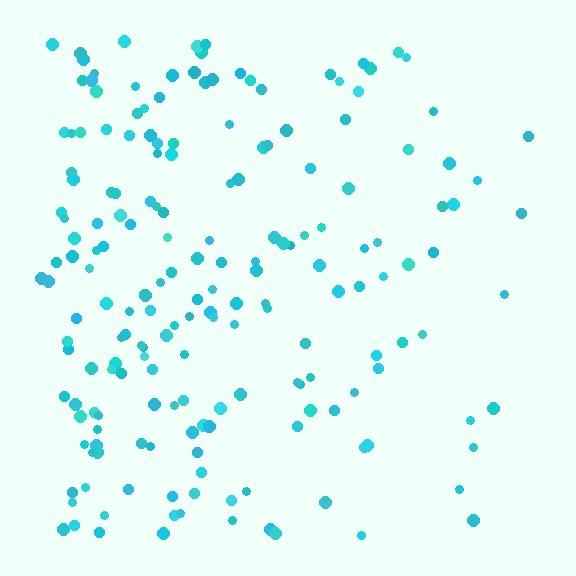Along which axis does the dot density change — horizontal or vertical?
Horizontal.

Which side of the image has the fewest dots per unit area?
The right.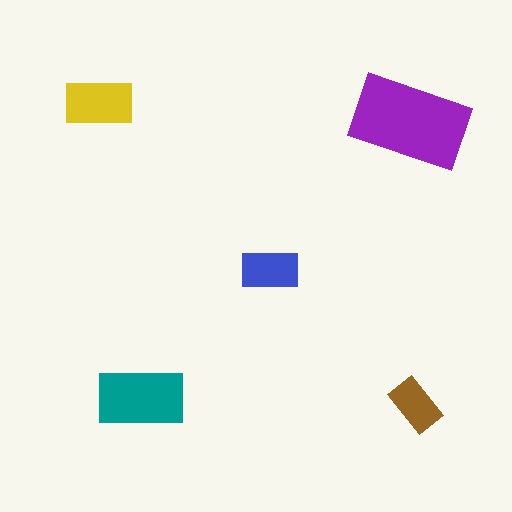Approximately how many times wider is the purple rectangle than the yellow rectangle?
About 1.5 times wider.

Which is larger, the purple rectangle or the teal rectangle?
The purple one.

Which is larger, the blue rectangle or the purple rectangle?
The purple one.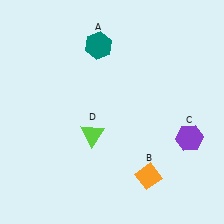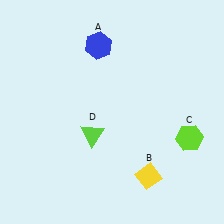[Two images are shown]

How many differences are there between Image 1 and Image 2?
There are 3 differences between the two images.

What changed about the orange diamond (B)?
In Image 1, B is orange. In Image 2, it changed to yellow.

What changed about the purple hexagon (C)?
In Image 1, C is purple. In Image 2, it changed to lime.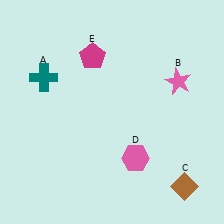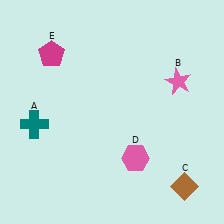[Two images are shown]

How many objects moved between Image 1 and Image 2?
2 objects moved between the two images.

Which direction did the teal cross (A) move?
The teal cross (A) moved down.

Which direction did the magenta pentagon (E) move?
The magenta pentagon (E) moved left.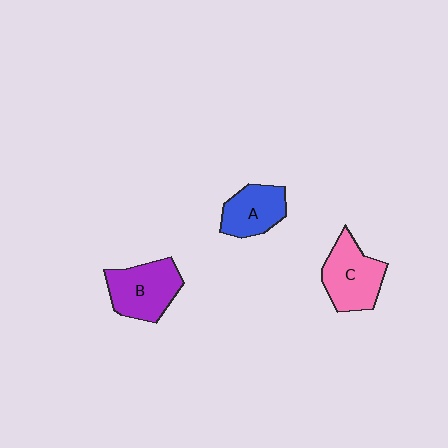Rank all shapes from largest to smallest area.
From largest to smallest: B (purple), C (pink), A (blue).